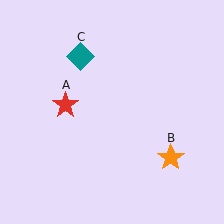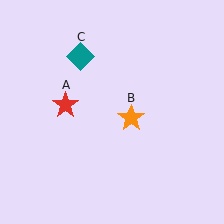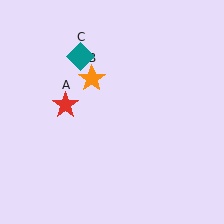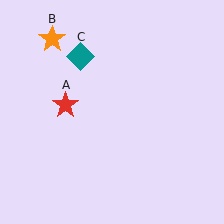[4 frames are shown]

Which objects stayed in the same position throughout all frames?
Red star (object A) and teal diamond (object C) remained stationary.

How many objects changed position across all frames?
1 object changed position: orange star (object B).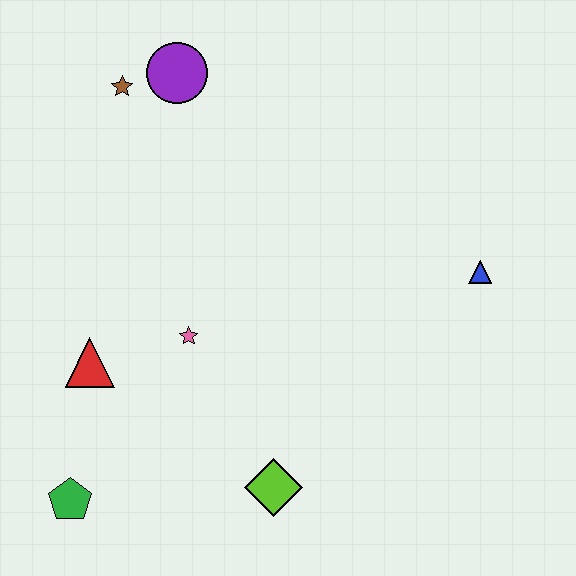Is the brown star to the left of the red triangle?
No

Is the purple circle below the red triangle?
No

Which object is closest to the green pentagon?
The red triangle is closest to the green pentagon.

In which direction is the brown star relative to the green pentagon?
The brown star is above the green pentagon.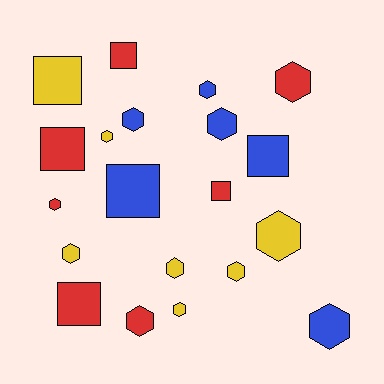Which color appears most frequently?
Red, with 7 objects.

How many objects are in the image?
There are 20 objects.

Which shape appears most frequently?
Hexagon, with 13 objects.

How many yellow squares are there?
There is 1 yellow square.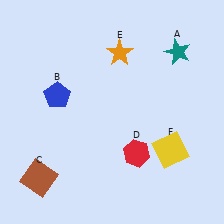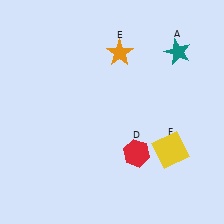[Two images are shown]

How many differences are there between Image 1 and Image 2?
There are 2 differences between the two images.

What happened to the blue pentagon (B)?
The blue pentagon (B) was removed in Image 2. It was in the top-left area of Image 1.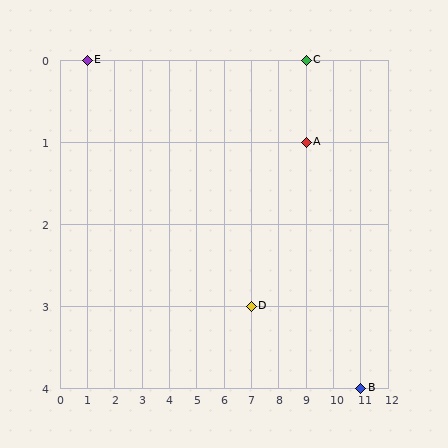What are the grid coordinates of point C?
Point C is at grid coordinates (9, 0).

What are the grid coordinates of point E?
Point E is at grid coordinates (1, 0).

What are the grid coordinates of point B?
Point B is at grid coordinates (11, 4).